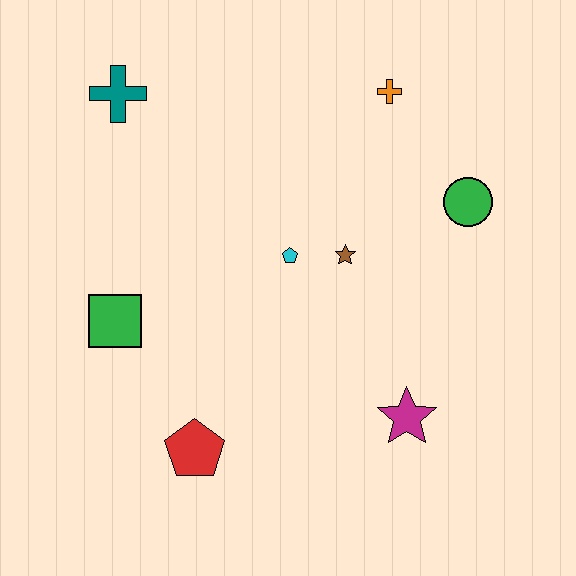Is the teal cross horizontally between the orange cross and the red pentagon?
No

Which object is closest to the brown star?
The cyan pentagon is closest to the brown star.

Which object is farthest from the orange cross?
The red pentagon is farthest from the orange cross.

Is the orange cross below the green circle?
No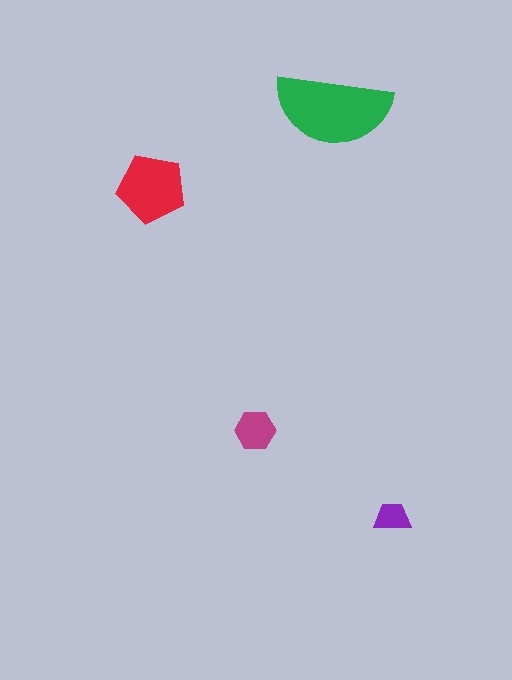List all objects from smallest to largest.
The purple trapezoid, the magenta hexagon, the red pentagon, the green semicircle.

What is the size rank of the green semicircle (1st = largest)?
1st.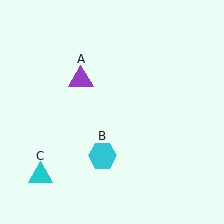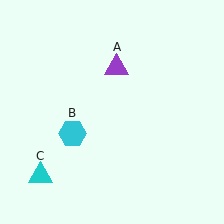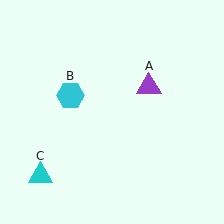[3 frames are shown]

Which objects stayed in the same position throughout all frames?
Cyan triangle (object C) remained stationary.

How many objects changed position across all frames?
2 objects changed position: purple triangle (object A), cyan hexagon (object B).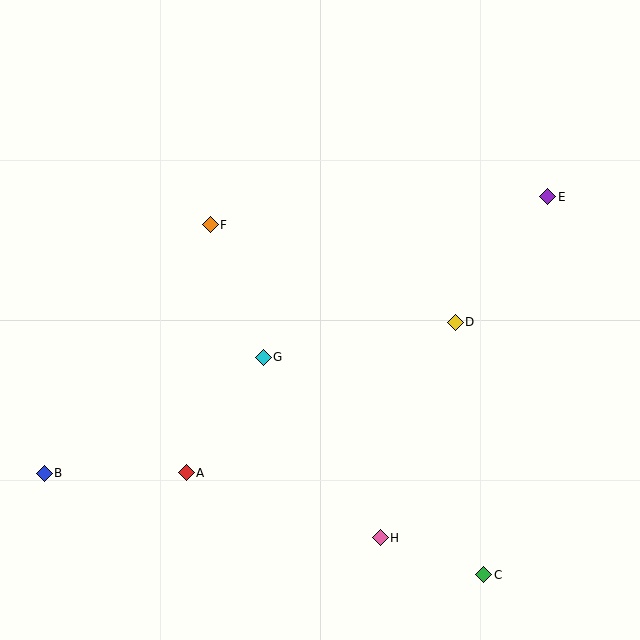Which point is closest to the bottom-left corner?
Point B is closest to the bottom-left corner.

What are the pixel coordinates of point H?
Point H is at (380, 538).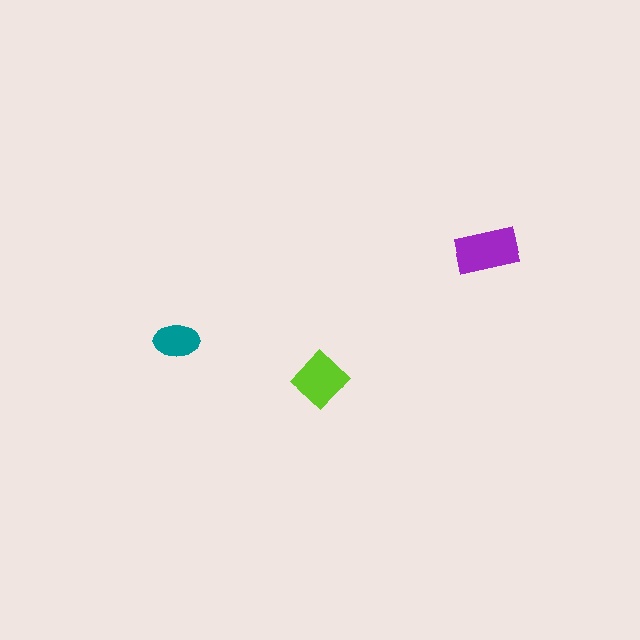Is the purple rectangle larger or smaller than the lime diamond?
Larger.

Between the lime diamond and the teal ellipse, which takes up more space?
The lime diamond.